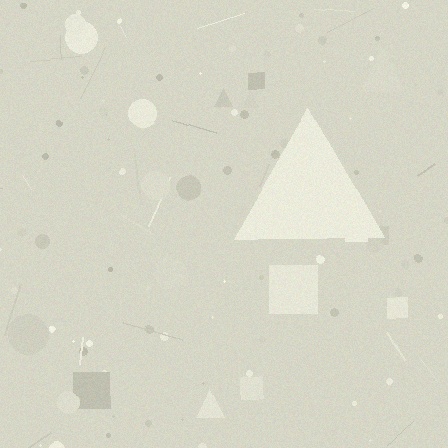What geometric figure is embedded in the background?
A triangle is embedded in the background.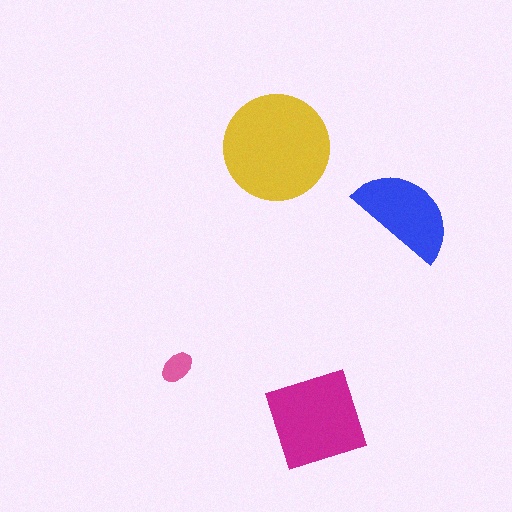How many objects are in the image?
There are 4 objects in the image.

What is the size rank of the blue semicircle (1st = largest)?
3rd.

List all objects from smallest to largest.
The pink ellipse, the blue semicircle, the magenta square, the yellow circle.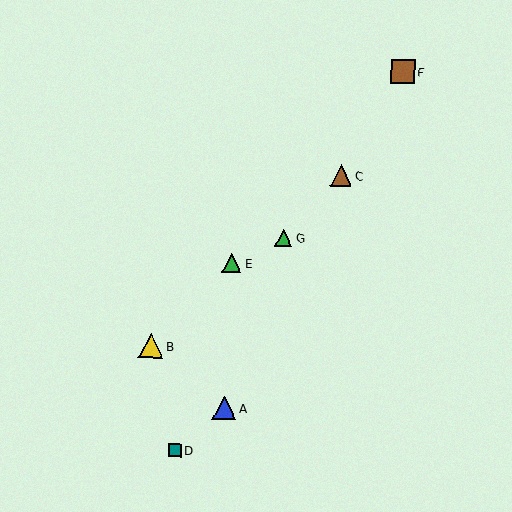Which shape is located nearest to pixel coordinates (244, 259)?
The green triangle (labeled E) at (232, 263) is nearest to that location.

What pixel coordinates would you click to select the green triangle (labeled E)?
Click at (232, 263) to select the green triangle E.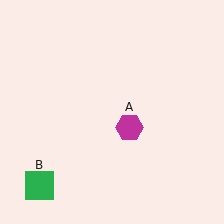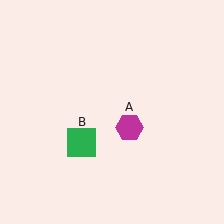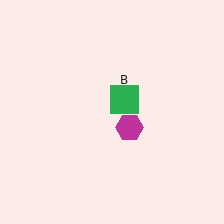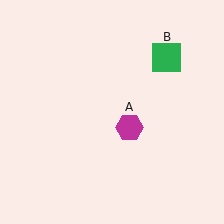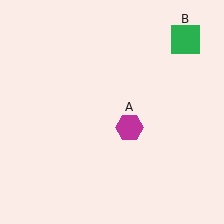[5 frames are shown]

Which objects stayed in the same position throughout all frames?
Magenta hexagon (object A) remained stationary.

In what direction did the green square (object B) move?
The green square (object B) moved up and to the right.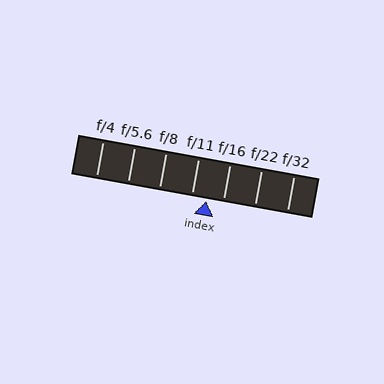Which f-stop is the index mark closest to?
The index mark is closest to f/11.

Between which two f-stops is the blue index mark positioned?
The index mark is between f/11 and f/16.